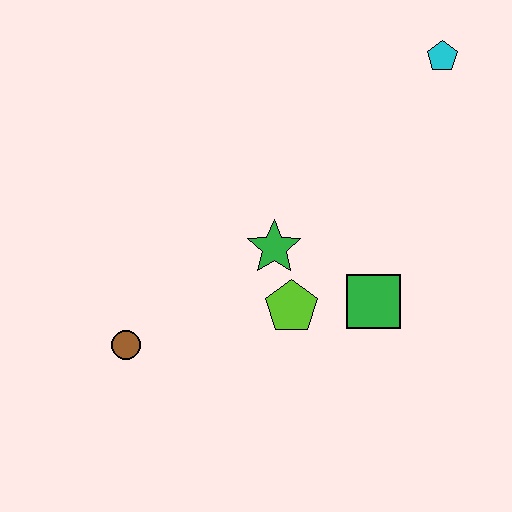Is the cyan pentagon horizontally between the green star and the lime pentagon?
No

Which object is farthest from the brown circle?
The cyan pentagon is farthest from the brown circle.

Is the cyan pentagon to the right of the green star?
Yes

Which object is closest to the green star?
The lime pentagon is closest to the green star.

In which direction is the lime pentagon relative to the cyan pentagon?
The lime pentagon is below the cyan pentagon.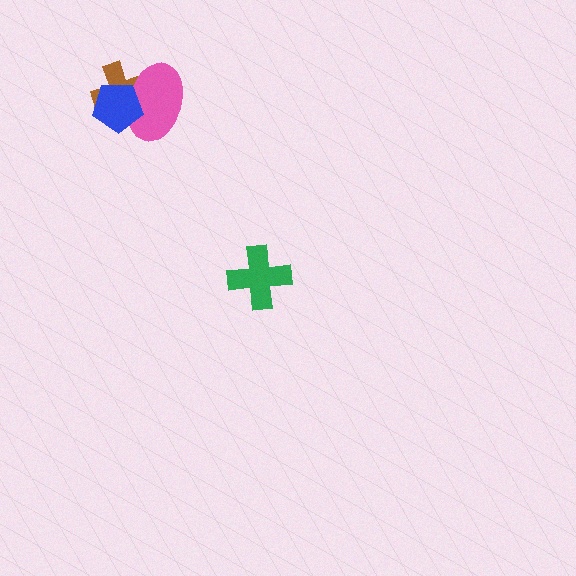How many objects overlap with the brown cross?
2 objects overlap with the brown cross.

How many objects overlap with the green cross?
0 objects overlap with the green cross.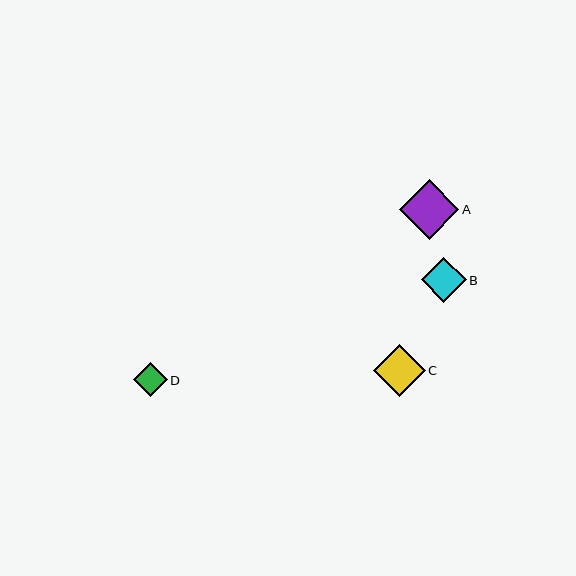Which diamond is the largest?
Diamond A is the largest with a size of approximately 59 pixels.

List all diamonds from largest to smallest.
From largest to smallest: A, C, B, D.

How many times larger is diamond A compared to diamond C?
Diamond A is approximately 1.1 times the size of diamond C.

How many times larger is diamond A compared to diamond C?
Diamond A is approximately 1.1 times the size of diamond C.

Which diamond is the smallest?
Diamond D is the smallest with a size of approximately 34 pixels.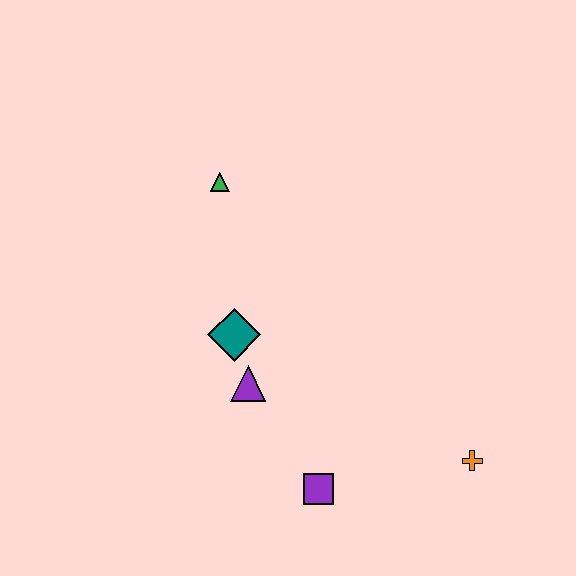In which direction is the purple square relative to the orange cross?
The purple square is to the left of the orange cross.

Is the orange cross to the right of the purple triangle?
Yes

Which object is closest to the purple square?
The purple triangle is closest to the purple square.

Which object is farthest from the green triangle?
The orange cross is farthest from the green triangle.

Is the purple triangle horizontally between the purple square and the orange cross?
No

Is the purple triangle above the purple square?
Yes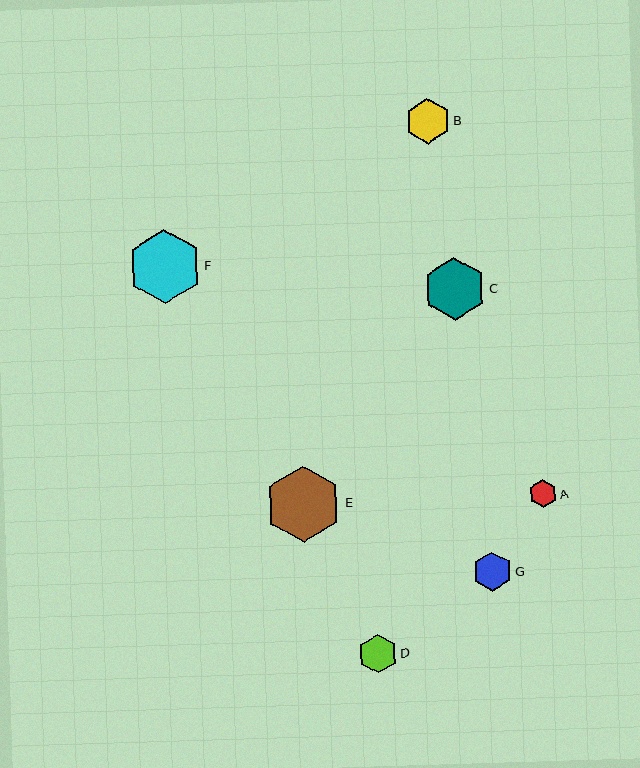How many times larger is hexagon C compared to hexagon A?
Hexagon C is approximately 2.2 times the size of hexagon A.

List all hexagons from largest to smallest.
From largest to smallest: E, F, C, B, G, D, A.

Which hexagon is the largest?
Hexagon E is the largest with a size of approximately 77 pixels.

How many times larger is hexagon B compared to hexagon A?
Hexagon B is approximately 1.6 times the size of hexagon A.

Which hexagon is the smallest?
Hexagon A is the smallest with a size of approximately 28 pixels.